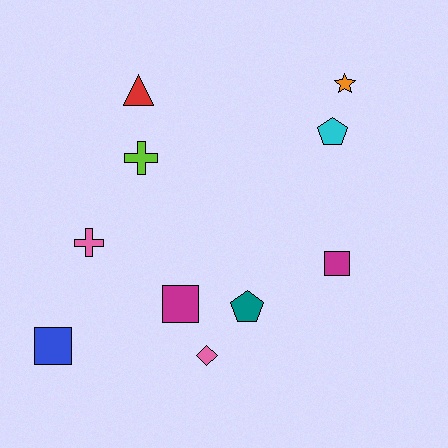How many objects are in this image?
There are 10 objects.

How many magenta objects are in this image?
There are 2 magenta objects.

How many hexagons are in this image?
There are no hexagons.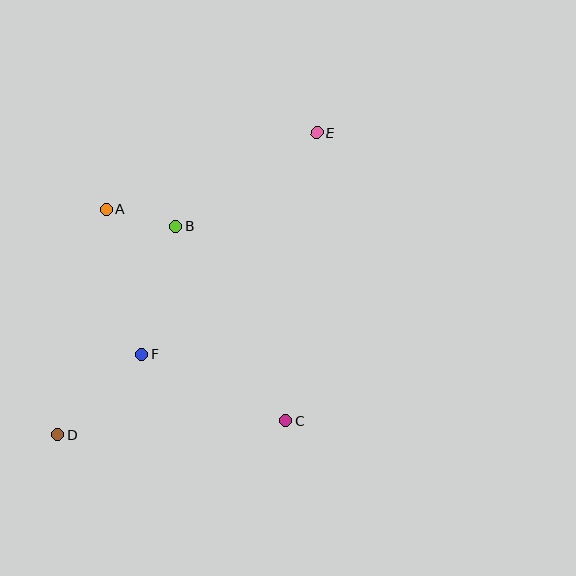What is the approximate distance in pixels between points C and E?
The distance between C and E is approximately 289 pixels.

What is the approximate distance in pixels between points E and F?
The distance between E and F is approximately 282 pixels.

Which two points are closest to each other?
Points A and B are closest to each other.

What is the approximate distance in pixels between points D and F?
The distance between D and F is approximately 117 pixels.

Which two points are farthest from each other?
Points D and E are farthest from each other.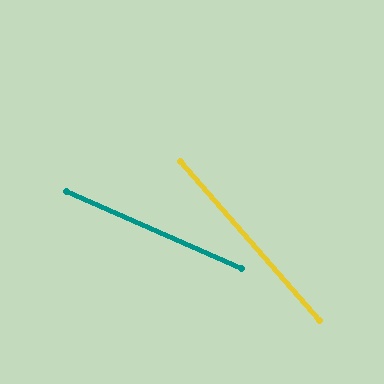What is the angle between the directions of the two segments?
Approximately 25 degrees.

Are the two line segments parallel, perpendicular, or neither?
Neither parallel nor perpendicular — they differ by about 25°.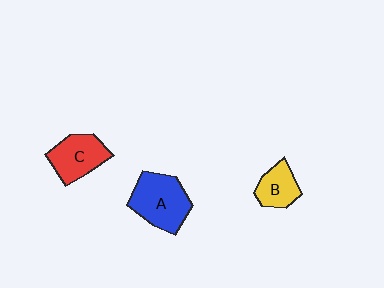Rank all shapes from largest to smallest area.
From largest to smallest: A (blue), C (red), B (yellow).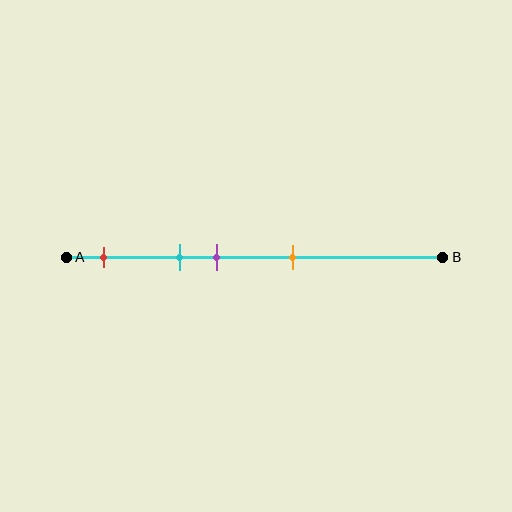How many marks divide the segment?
There are 4 marks dividing the segment.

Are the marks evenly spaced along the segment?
No, the marks are not evenly spaced.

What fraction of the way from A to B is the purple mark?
The purple mark is approximately 40% (0.4) of the way from A to B.